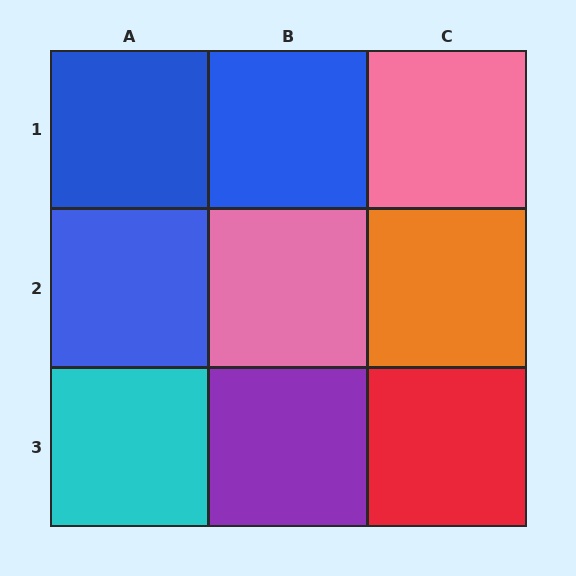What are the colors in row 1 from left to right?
Blue, blue, pink.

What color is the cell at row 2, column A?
Blue.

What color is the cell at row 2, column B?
Pink.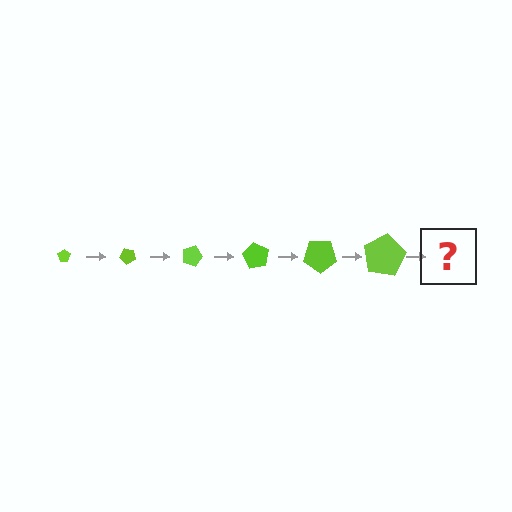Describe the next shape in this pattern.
It should be a pentagon, larger than the previous one and rotated 270 degrees from the start.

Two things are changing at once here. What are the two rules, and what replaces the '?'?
The two rules are that the pentagon grows larger each step and it rotates 45 degrees each step. The '?' should be a pentagon, larger than the previous one and rotated 270 degrees from the start.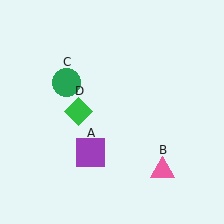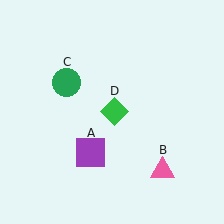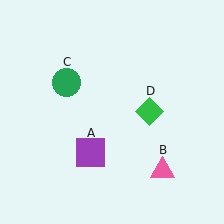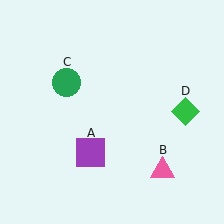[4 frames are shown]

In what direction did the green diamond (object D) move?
The green diamond (object D) moved right.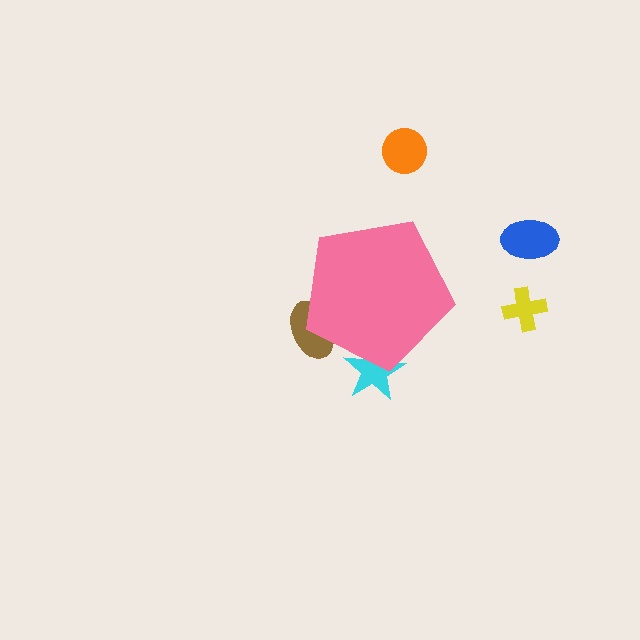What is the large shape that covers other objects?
A pink pentagon.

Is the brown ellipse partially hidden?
Yes, the brown ellipse is partially hidden behind the pink pentagon.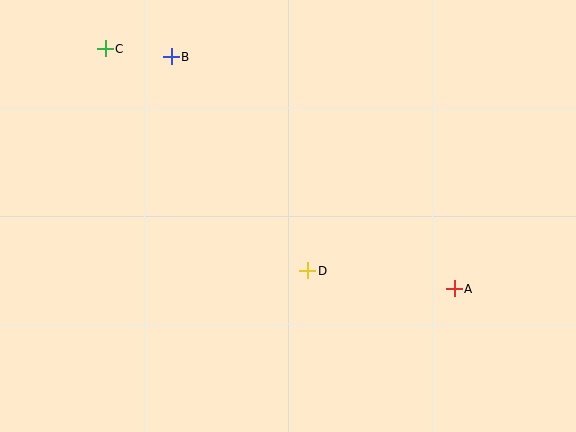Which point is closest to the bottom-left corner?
Point D is closest to the bottom-left corner.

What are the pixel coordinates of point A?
Point A is at (454, 289).